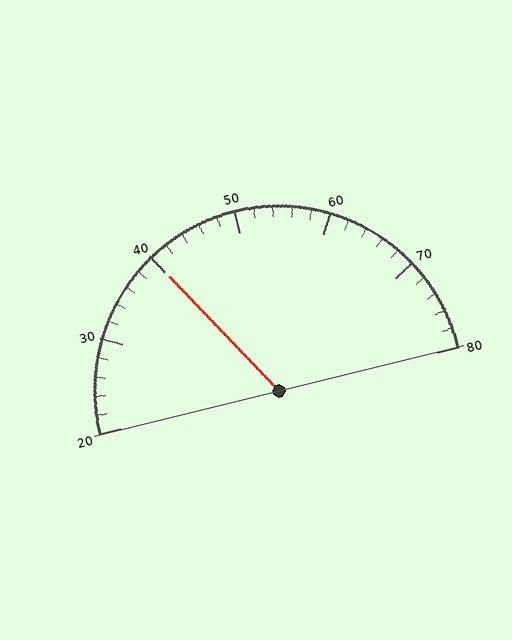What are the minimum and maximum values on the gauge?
The gauge ranges from 20 to 80.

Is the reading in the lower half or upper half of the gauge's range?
The reading is in the lower half of the range (20 to 80).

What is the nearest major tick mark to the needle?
The nearest major tick mark is 40.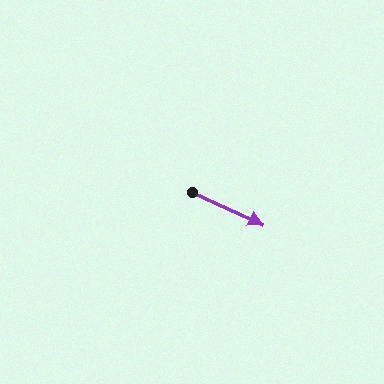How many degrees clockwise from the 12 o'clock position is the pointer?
Approximately 115 degrees.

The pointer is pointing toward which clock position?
Roughly 4 o'clock.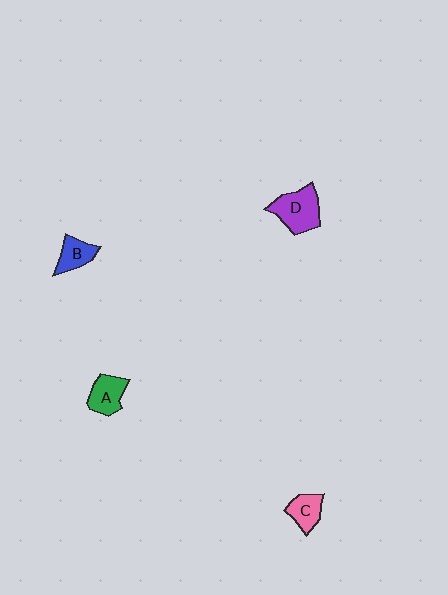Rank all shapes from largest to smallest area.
From largest to smallest: D (purple), A (green), C (pink), B (blue).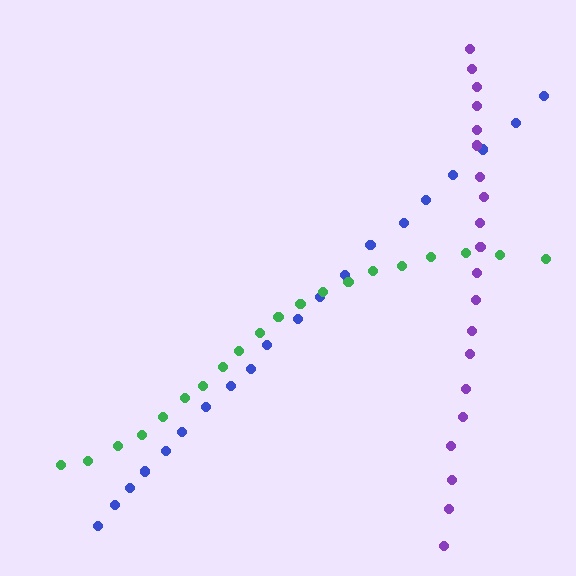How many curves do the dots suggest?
There are 3 distinct paths.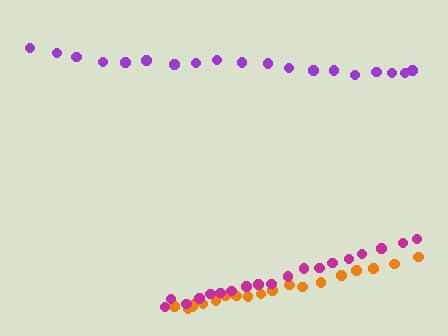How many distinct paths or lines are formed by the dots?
There are 3 distinct paths.